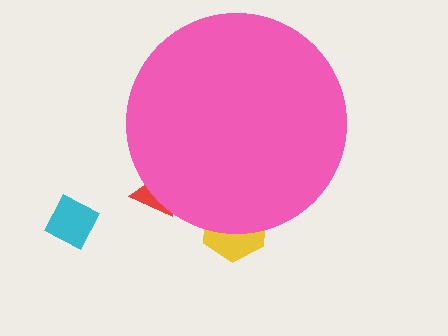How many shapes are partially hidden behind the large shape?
2 shapes are partially hidden.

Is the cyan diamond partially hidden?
No, the cyan diamond is fully visible.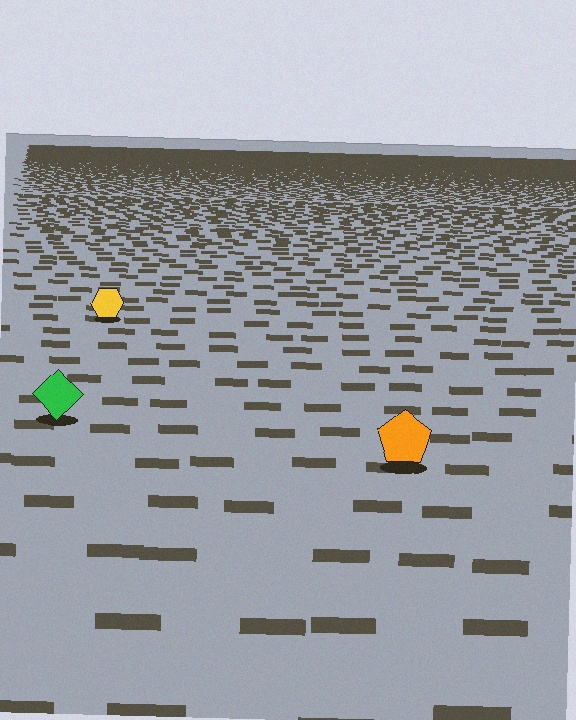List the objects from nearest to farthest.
From nearest to farthest: the orange pentagon, the green diamond, the yellow hexagon.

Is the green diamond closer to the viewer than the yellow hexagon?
Yes. The green diamond is closer — you can tell from the texture gradient: the ground texture is coarser near it.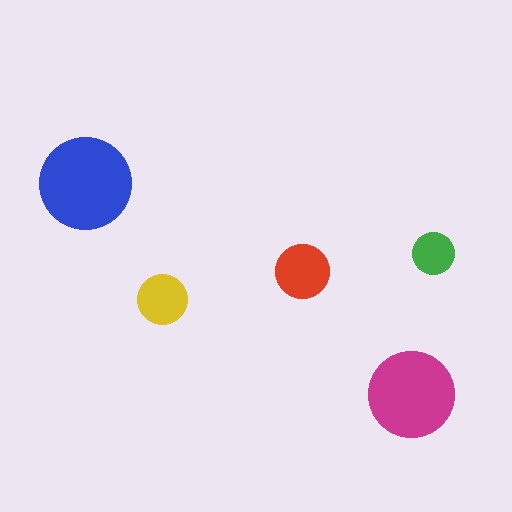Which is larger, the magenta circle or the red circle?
The magenta one.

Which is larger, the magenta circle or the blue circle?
The blue one.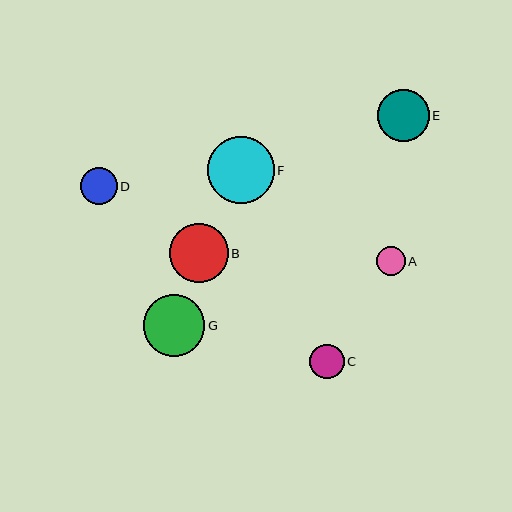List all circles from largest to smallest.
From largest to smallest: F, G, B, E, D, C, A.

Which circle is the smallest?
Circle A is the smallest with a size of approximately 29 pixels.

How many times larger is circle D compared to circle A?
Circle D is approximately 1.3 times the size of circle A.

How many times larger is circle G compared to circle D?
Circle G is approximately 1.7 times the size of circle D.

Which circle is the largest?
Circle F is the largest with a size of approximately 67 pixels.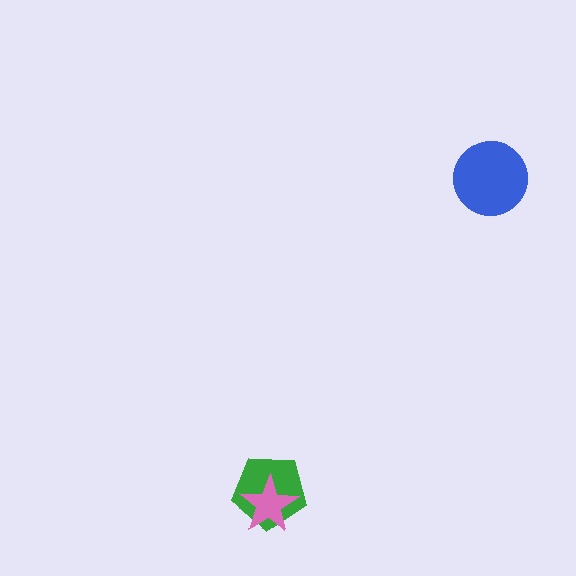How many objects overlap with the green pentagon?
1 object overlaps with the green pentagon.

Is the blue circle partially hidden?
No, no other shape covers it.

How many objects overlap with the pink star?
1 object overlaps with the pink star.